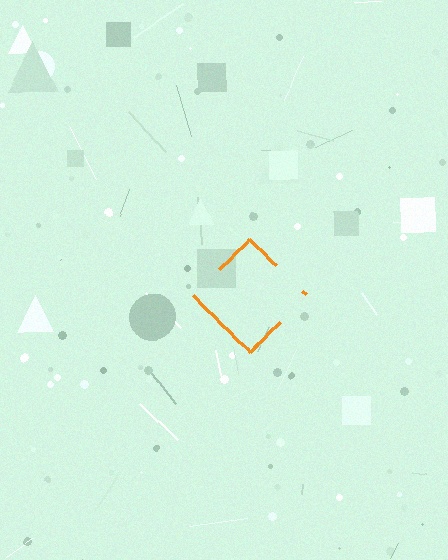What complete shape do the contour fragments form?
The contour fragments form a diamond.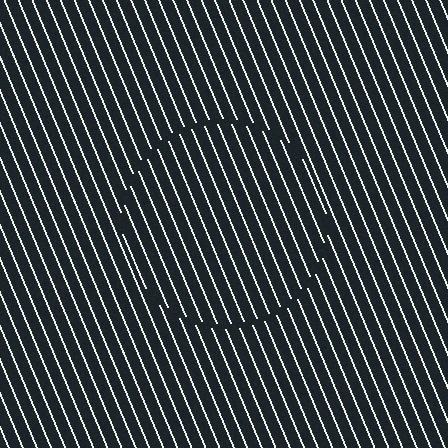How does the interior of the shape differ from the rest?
The interior of the shape contains the same grating, shifted by half a period — the contour is defined by the phase discontinuity where line-ends from the inner and outer gratings abut.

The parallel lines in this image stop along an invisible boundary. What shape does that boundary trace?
An illusory circle. The interior of the shape contains the same grating, shifted by half a period — the contour is defined by the phase discontinuity where line-ends from the inner and outer gratings abut.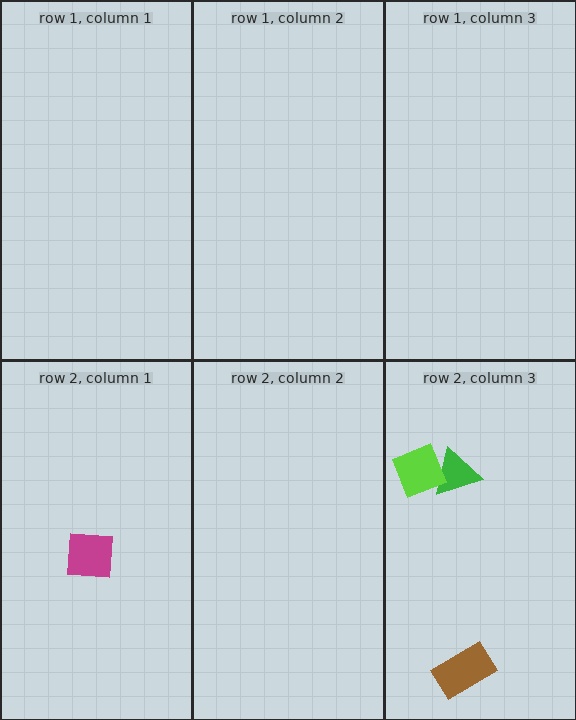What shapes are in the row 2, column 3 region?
The green triangle, the brown rectangle, the lime diamond.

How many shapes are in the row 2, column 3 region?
3.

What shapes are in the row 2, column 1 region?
The magenta square.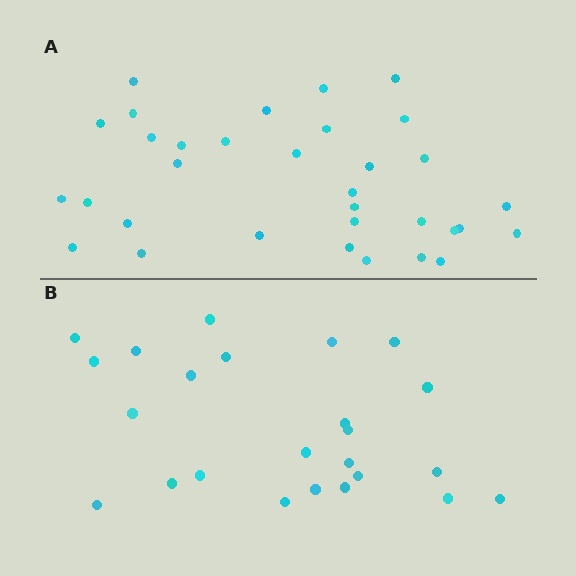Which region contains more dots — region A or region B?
Region A (the top region) has more dots.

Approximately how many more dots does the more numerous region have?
Region A has roughly 8 or so more dots than region B.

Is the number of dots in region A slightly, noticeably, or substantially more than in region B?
Region A has noticeably more, but not dramatically so. The ratio is roughly 1.4 to 1.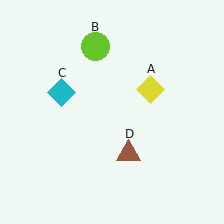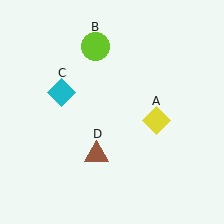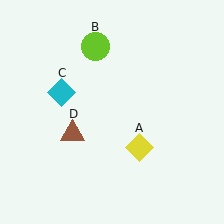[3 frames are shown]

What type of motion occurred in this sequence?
The yellow diamond (object A), brown triangle (object D) rotated clockwise around the center of the scene.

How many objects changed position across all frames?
2 objects changed position: yellow diamond (object A), brown triangle (object D).